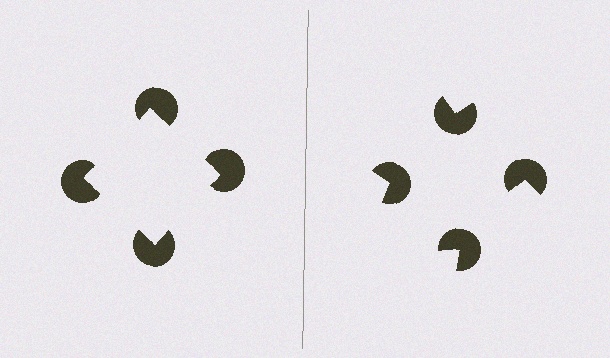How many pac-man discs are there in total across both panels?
8 — 4 on each side.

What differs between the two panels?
The pac-man discs are positioned identically on both sides; only the wedge orientations differ. On the left they align to a square; on the right they are misaligned.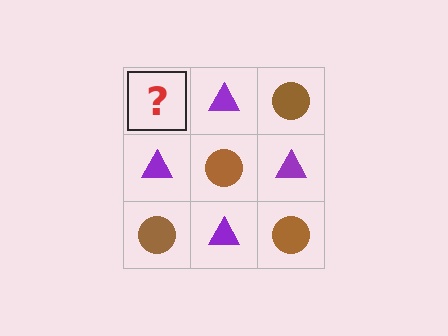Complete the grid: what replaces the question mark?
The question mark should be replaced with a brown circle.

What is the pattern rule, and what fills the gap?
The rule is that it alternates brown circle and purple triangle in a checkerboard pattern. The gap should be filled with a brown circle.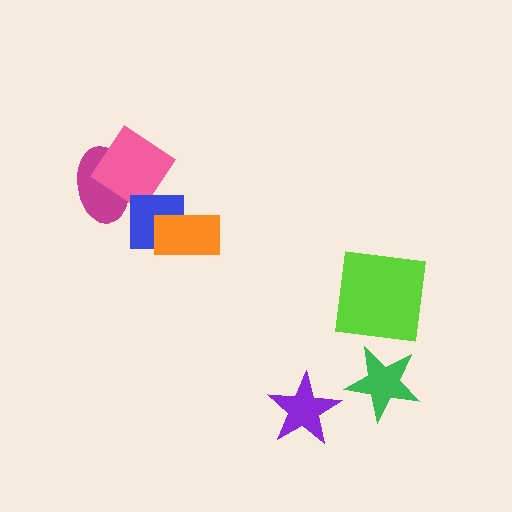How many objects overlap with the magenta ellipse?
1 object overlaps with the magenta ellipse.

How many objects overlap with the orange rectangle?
1 object overlaps with the orange rectangle.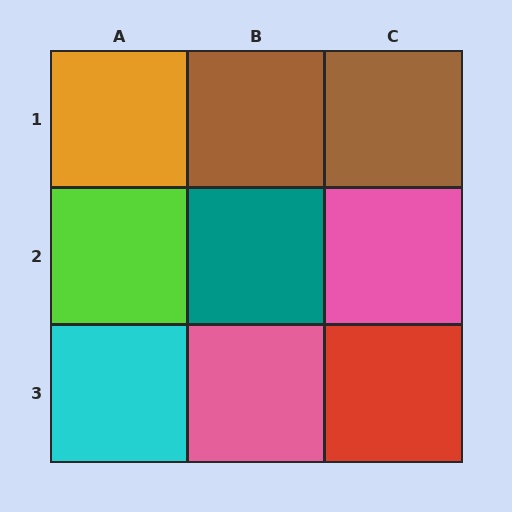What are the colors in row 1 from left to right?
Orange, brown, brown.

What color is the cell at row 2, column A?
Lime.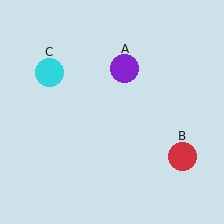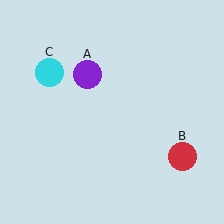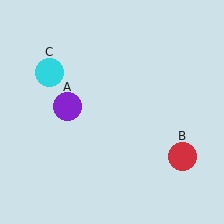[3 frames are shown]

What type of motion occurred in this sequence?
The purple circle (object A) rotated counterclockwise around the center of the scene.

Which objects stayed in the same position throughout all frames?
Red circle (object B) and cyan circle (object C) remained stationary.